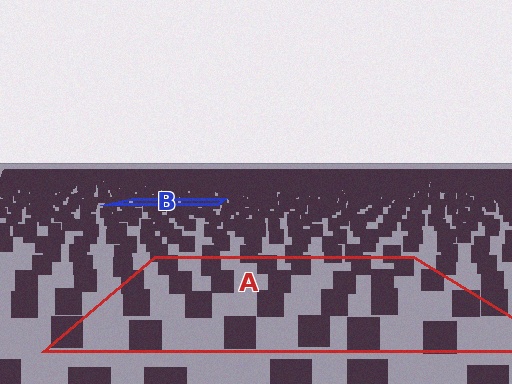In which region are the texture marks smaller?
The texture marks are smaller in region B, because it is farther away.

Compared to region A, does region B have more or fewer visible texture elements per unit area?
Region B has more texture elements per unit area — they are packed more densely because it is farther away.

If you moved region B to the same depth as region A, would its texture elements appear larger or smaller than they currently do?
They would appear larger. At a closer depth, the same texture elements are projected at a bigger on-screen size.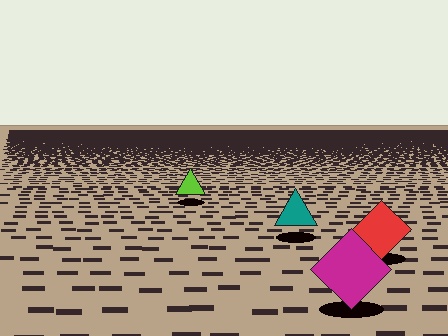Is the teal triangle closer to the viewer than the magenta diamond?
No. The magenta diamond is closer — you can tell from the texture gradient: the ground texture is coarser near it.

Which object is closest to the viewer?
The magenta diamond is closest. The texture marks near it are larger and more spread out.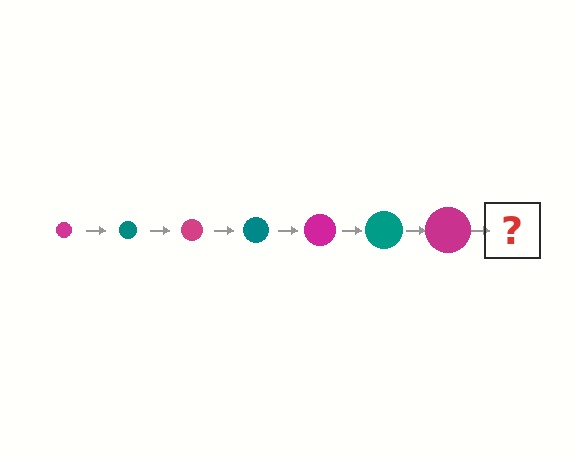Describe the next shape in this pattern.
It should be a teal circle, larger than the previous one.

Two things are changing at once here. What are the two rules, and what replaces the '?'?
The two rules are that the circle grows larger each step and the color cycles through magenta and teal. The '?' should be a teal circle, larger than the previous one.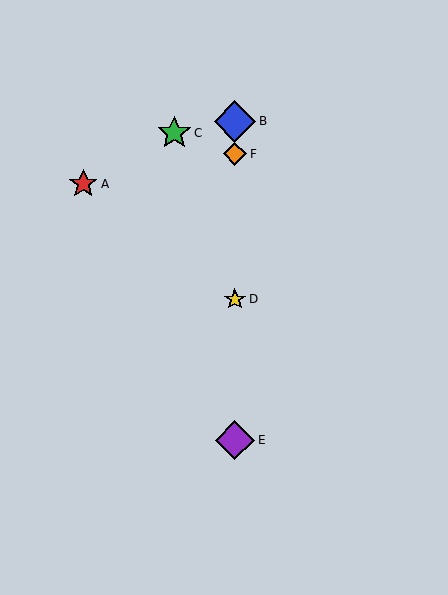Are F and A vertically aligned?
No, F is at x≈235 and A is at x≈83.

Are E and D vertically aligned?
Yes, both are at x≈235.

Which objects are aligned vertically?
Objects B, D, E, F are aligned vertically.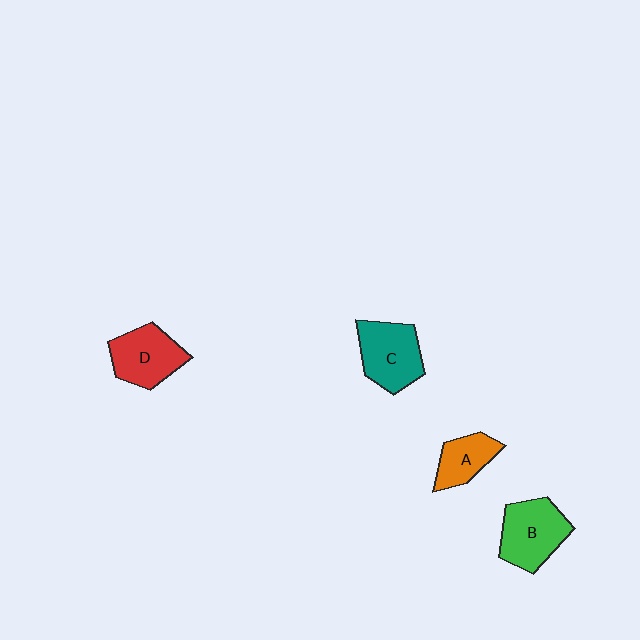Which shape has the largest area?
Shape B (green).